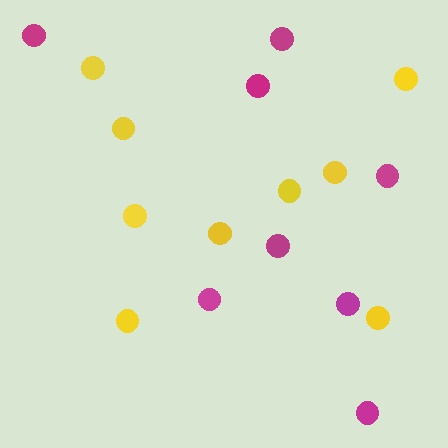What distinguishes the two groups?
There are 2 groups: one group of yellow circles (9) and one group of magenta circles (8).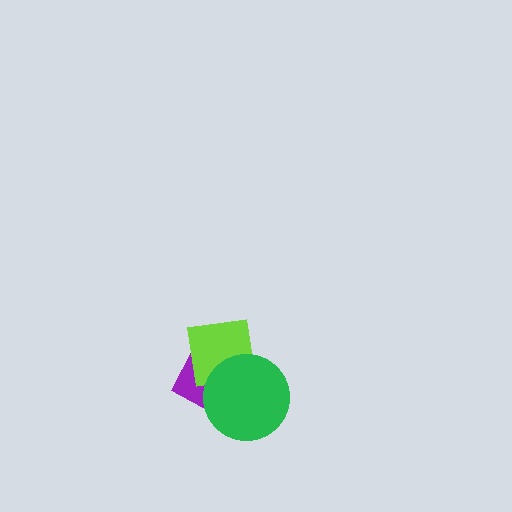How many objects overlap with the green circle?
2 objects overlap with the green circle.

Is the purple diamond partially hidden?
Yes, it is partially covered by another shape.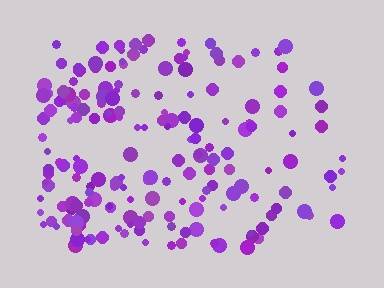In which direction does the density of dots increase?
From right to left, with the left side densest.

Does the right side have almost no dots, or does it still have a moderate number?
Still a moderate number, just noticeably fewer than the left.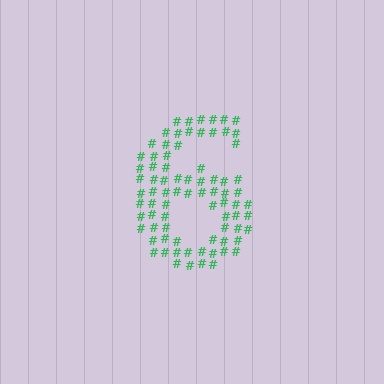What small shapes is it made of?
It is made of small hash symbols.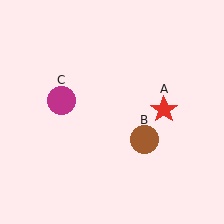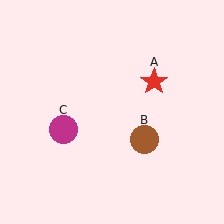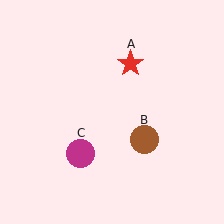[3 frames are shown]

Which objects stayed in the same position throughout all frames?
Brown circle (object B) remained stationary.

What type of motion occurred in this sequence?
The red star (object A), magenta circle (object C) rotated counterclockwise around the center of the scene.